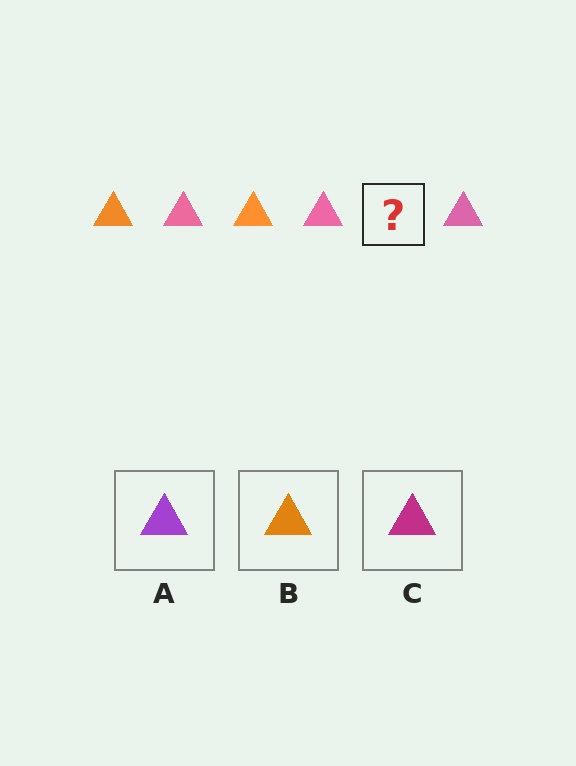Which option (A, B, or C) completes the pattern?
B.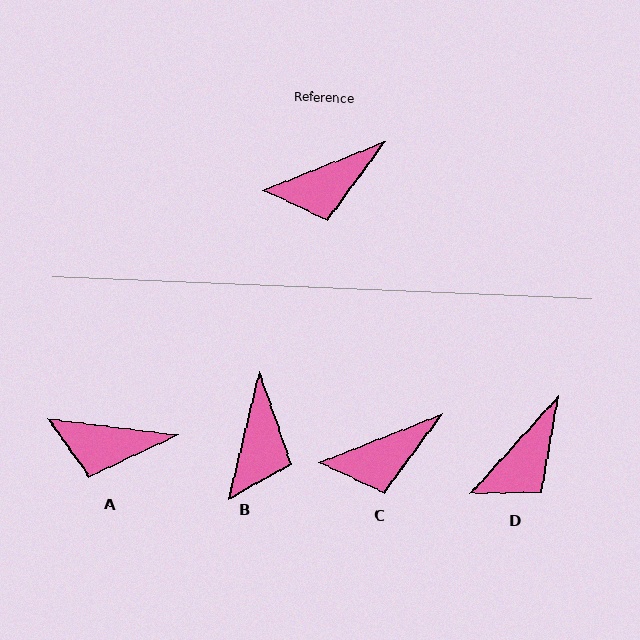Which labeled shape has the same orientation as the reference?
C.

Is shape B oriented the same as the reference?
No, it is off by about 55 degrees.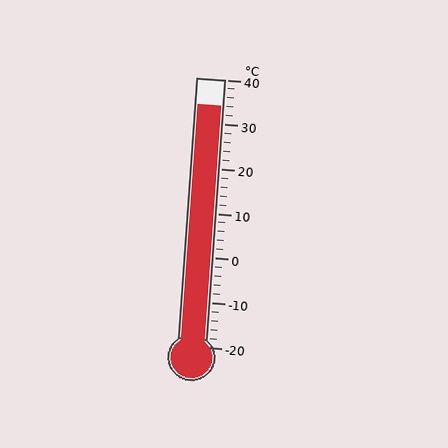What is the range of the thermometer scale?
The thermometer scale ranges from -20°C to 40°C.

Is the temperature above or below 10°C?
The temperature is above 10°C.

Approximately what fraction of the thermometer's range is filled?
The thermometer is filled to approximately 90% of its range.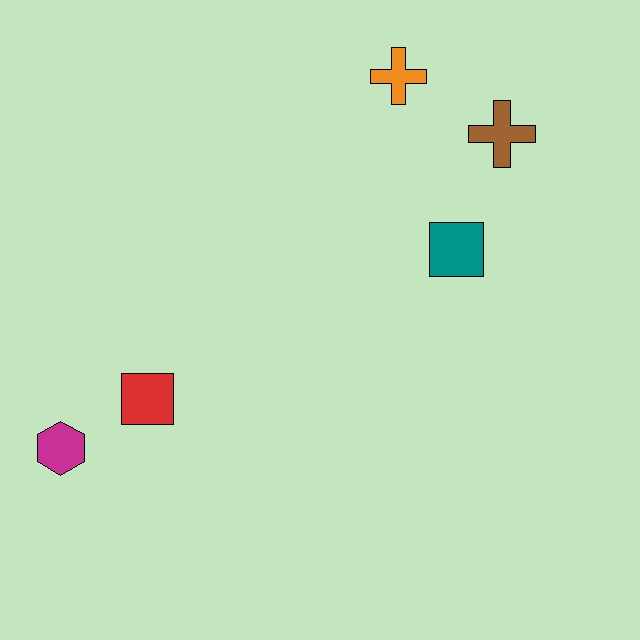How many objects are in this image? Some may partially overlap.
There are 5 objects.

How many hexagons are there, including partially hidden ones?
There is 1 hexagon.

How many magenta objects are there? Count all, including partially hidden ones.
There is 1 magenta object.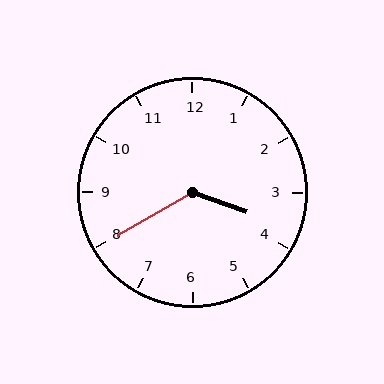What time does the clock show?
3:40.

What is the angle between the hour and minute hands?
Approximately 130 degrees.